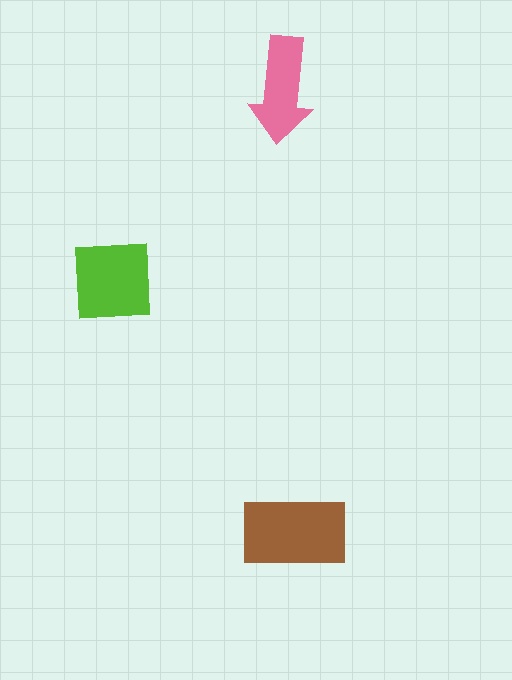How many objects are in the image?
There are 3 objects in the image.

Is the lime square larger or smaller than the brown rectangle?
Smaller.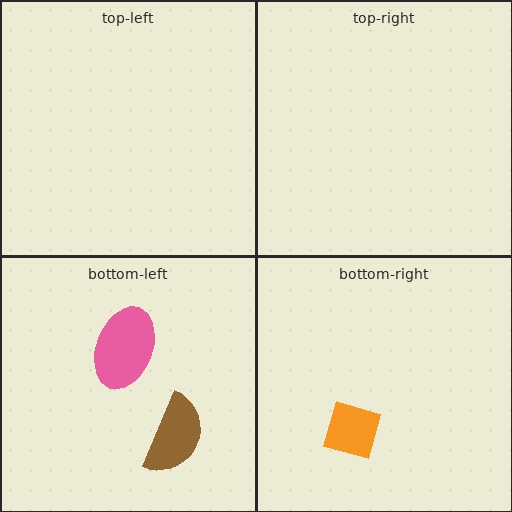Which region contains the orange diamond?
The bottom-right region.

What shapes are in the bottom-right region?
The orange diamond.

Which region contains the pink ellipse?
The bottom-left region.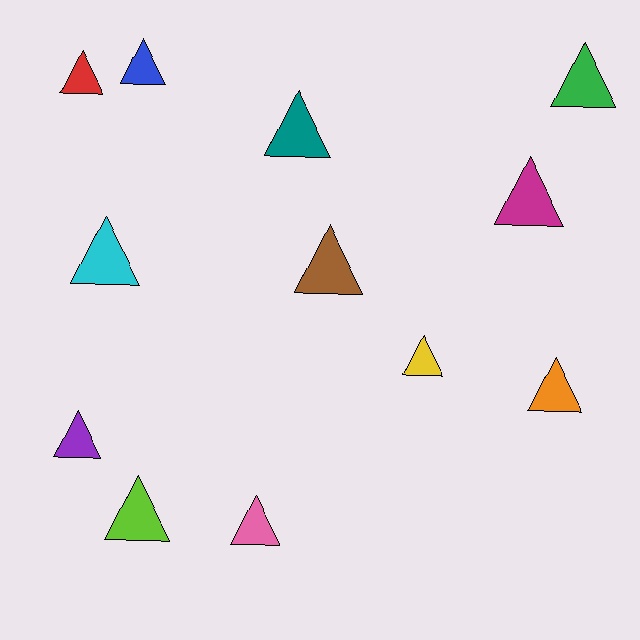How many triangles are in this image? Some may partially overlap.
There are 12 triangles.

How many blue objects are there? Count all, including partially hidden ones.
There is 1 blue object.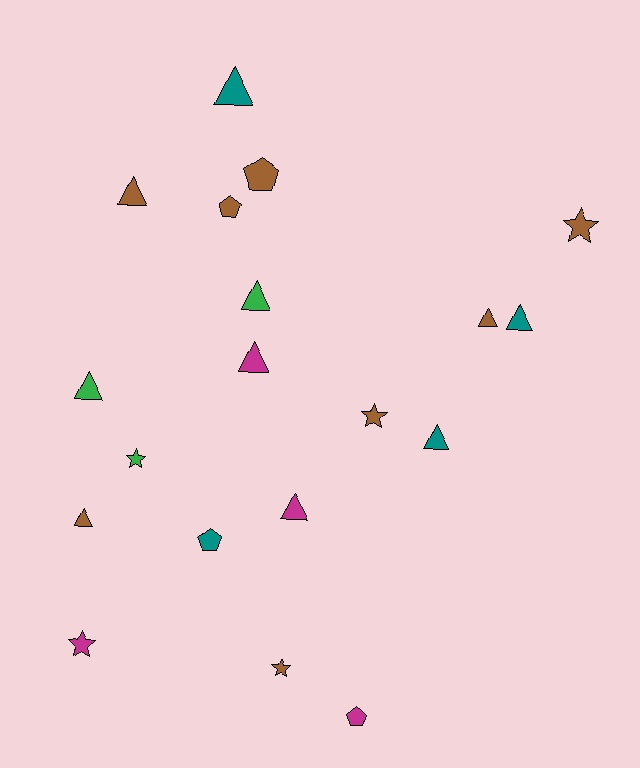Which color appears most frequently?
Brown, with 8 objects.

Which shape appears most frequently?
Triangle, with 10 objects.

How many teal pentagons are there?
There is 1 teal pentagon.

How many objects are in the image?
There are 19 objects.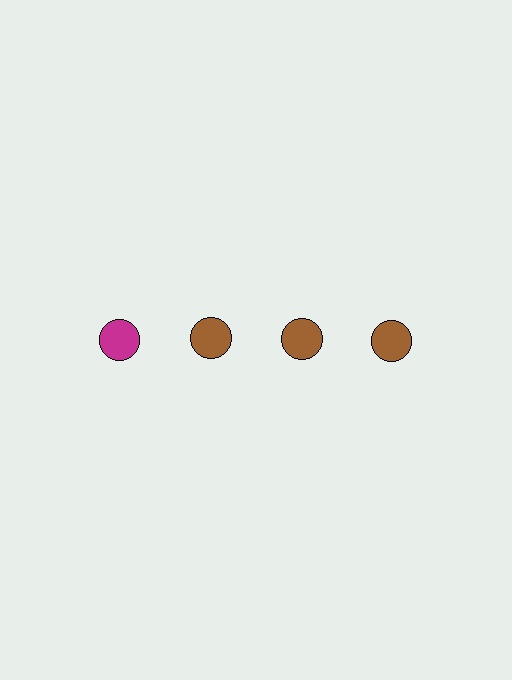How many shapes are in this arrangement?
There are 4 shapes arranged in a grid pattern.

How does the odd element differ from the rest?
It has a different color: magenta instead of brown.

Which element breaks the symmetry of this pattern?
The magenta circle in the top row, leftmost column breaks the symmetry. All other shapes are brown circles.